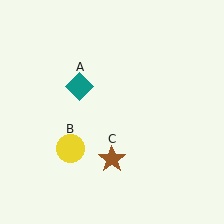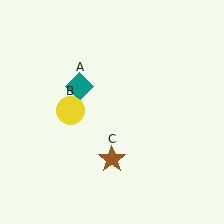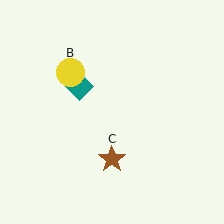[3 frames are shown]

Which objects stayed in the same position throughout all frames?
Teal diamond (object A) and brown star (object C) remained stationary.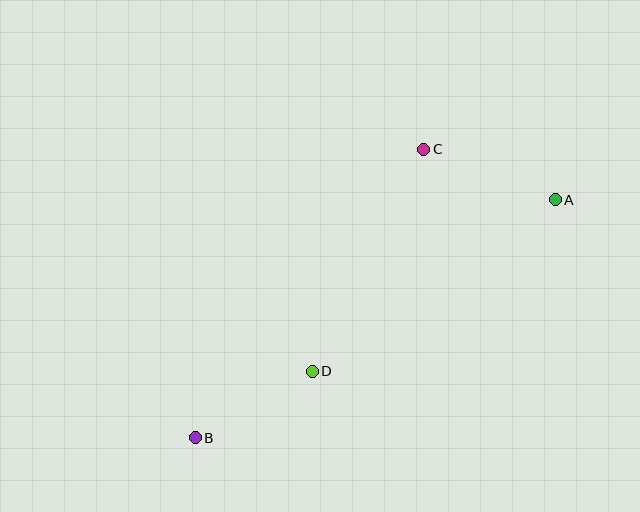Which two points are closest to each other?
Points B and D are closest to each other.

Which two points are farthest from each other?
Points A and B are farthest from each other.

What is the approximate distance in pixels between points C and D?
The distance between C and D is approximately 248 pixels.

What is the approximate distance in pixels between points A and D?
The distance between A and D is approximately 298 pixels.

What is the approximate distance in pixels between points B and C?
The distance between B and C is approximately 368 pixels.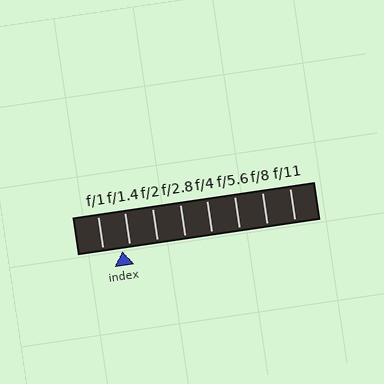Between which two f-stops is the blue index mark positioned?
The index mark is between f/1 and f/1.4.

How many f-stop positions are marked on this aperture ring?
There are 8 f-stop positions marked.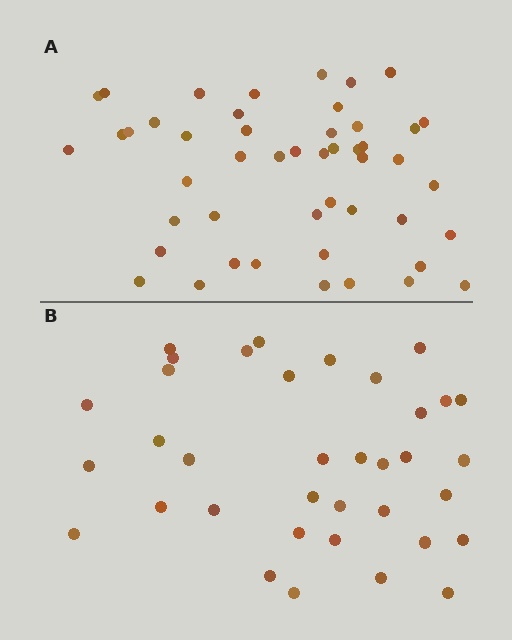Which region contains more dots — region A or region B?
Region A (the top region) has more dots.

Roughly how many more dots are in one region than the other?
Region A has roughly 12 or so more dots than region B.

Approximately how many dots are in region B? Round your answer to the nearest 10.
About 40 dots. (The exact count is 36, which rounds to 40.)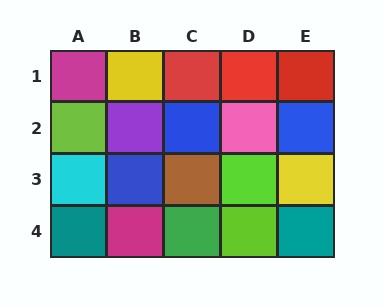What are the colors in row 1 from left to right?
Magenta, yellow, red, red, red.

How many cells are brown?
1 cell is brown.